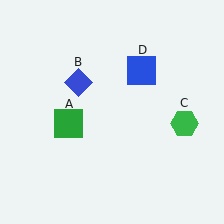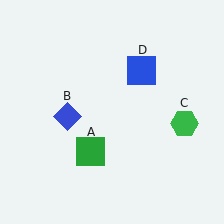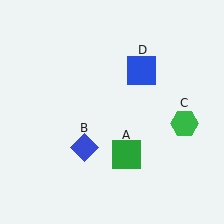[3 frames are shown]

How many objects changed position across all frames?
2 objects changed position: green square (object A), blue diamond (object B).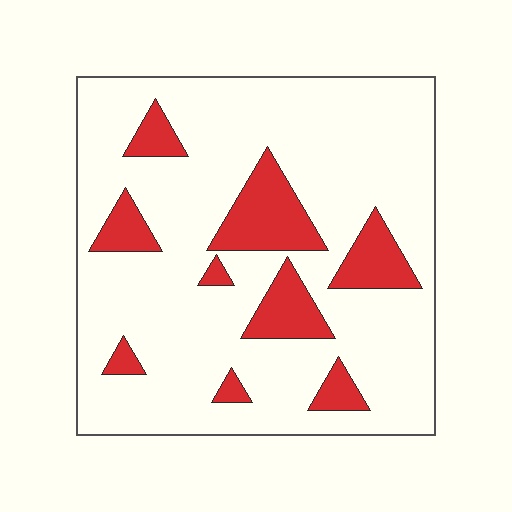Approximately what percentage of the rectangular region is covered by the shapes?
Approximately 20%.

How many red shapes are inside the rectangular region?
9.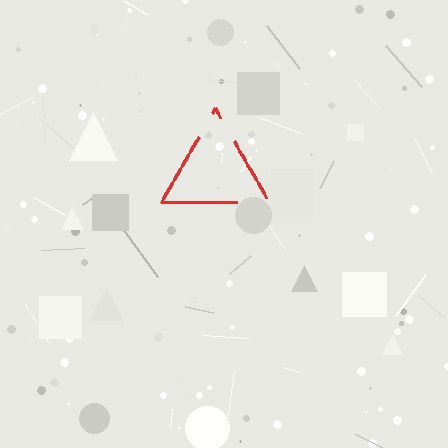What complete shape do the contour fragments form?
The contour fragments form a triangle.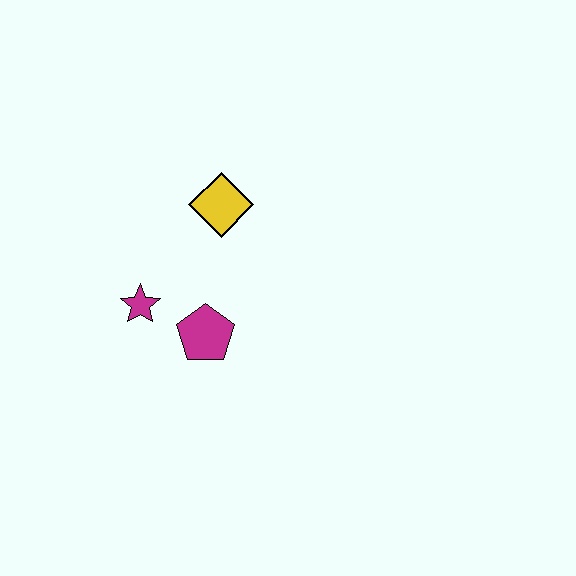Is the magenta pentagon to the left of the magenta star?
No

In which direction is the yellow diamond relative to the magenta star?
The yellow diamond is above the magenta star.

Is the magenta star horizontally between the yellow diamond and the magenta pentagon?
No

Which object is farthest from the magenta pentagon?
The yellow diamond is farthest from the magenta pentagon.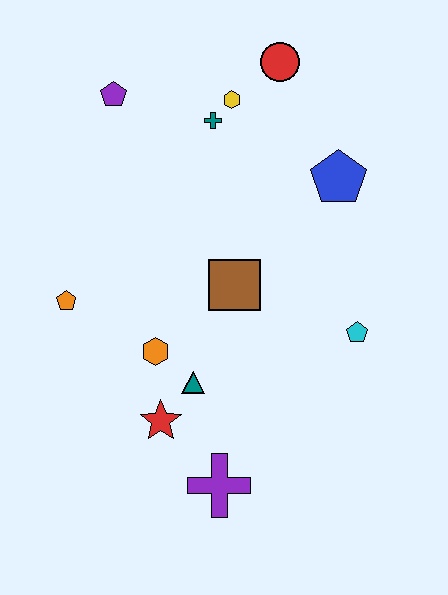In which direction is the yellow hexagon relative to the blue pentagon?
The yellow hexagon is to the left of the blue pentagon.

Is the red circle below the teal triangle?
No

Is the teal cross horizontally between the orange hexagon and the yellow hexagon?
Yes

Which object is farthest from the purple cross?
The red circle is farthest from the purple cross.